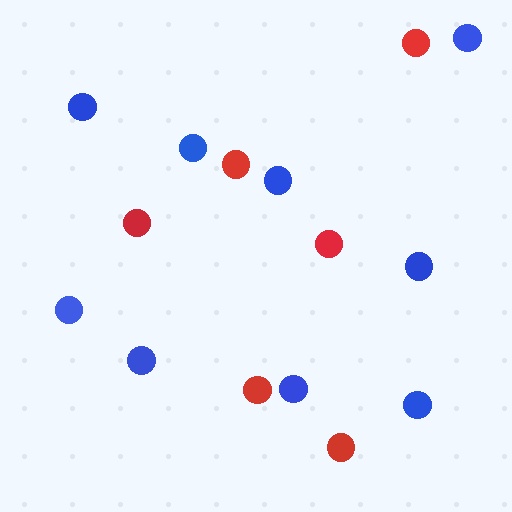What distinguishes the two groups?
There are 2 groups: one group of blue circles (9) and one group of red circles (6).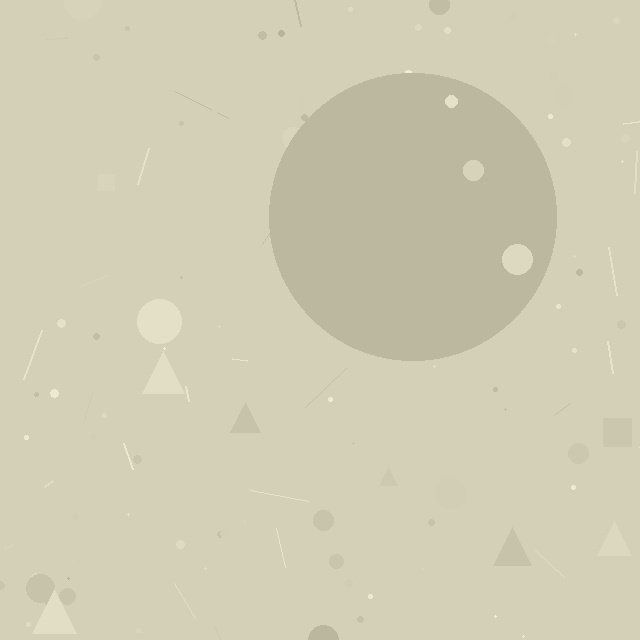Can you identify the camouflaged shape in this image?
The camouflaged shape is a circle.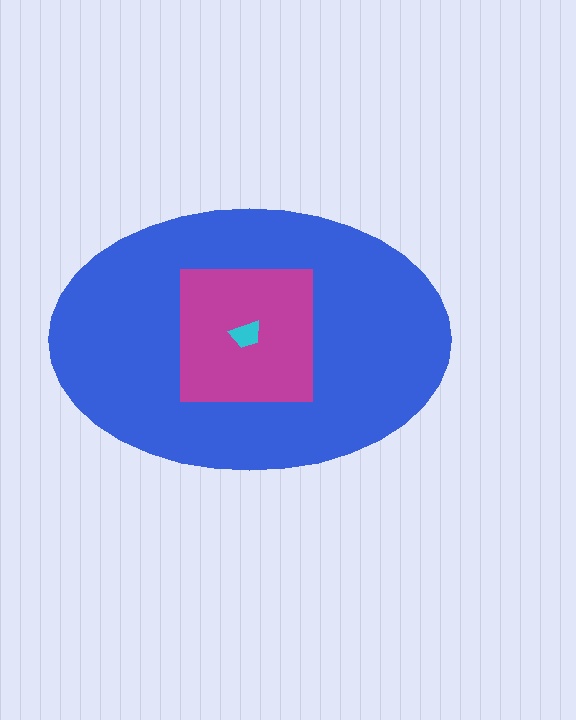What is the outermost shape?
The blue ellipse.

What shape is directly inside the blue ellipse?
The magenta square.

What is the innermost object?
The cyan trapezoid.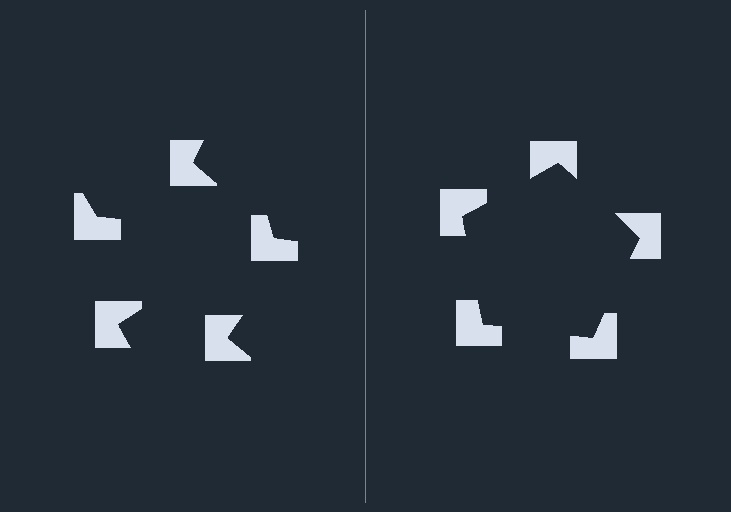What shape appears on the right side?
An illusory pentagon.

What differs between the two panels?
The notched squares are positioned identically on both sides; only the wedge orientations differ. On the right they align to a pentagon; on the left they are misaligned.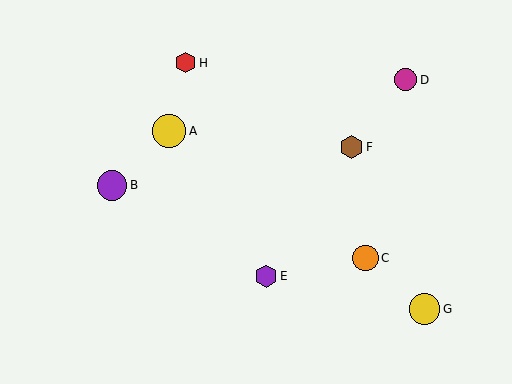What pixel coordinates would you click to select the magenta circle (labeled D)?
Click at (405, 80) to select the magenta circle D.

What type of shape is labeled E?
Shape E is a purple hexagon.